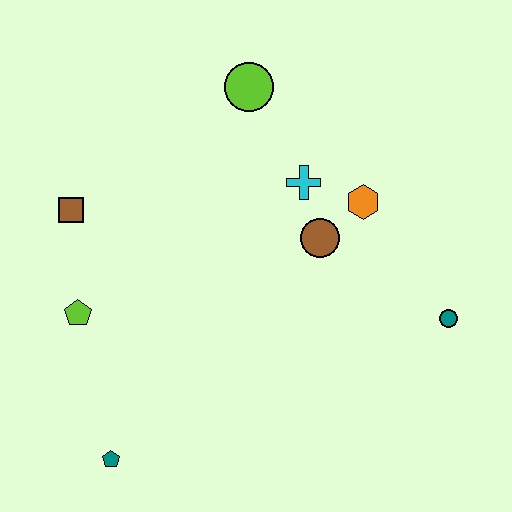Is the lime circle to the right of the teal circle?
No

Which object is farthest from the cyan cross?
The teal pentagon is farthest from the cyan cross.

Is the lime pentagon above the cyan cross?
No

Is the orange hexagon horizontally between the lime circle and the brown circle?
No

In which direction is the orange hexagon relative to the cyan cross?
The orange hexagon is to the right of the cyan cross.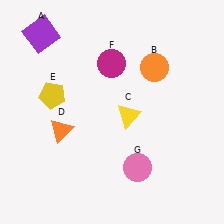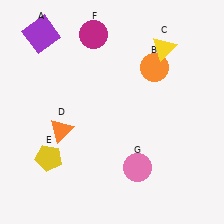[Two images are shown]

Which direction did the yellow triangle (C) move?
The yellow triangle (C) moved up.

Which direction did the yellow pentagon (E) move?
The yellow pentagon (E) moved down.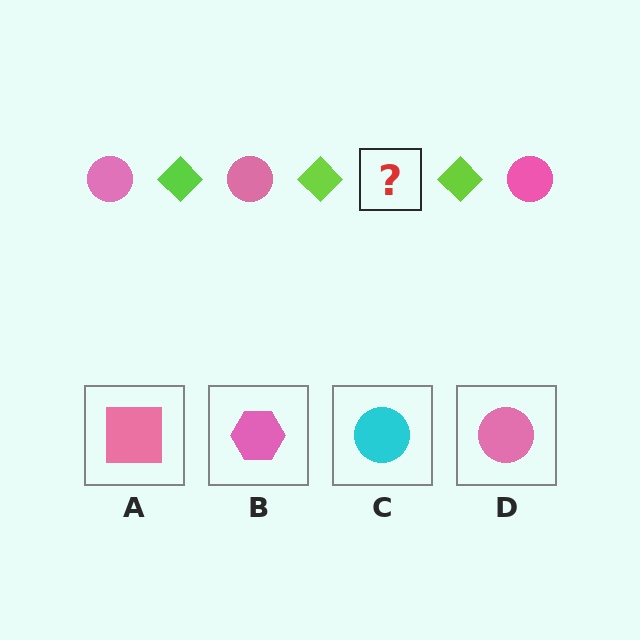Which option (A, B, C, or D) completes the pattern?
D.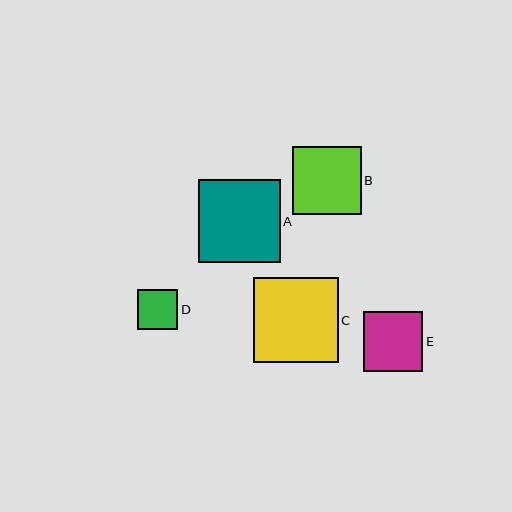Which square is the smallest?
Square D is the smallest with a size of approximately 40 pixels.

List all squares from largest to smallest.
From largest to smallest: C, A, B, E, D.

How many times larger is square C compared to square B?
Square C is approximately 1.2 times the size of square B.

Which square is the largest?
Square C is the largest with a size of approximately 85 pixels.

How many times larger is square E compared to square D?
Square E is approximately 1.5 times the size of square D.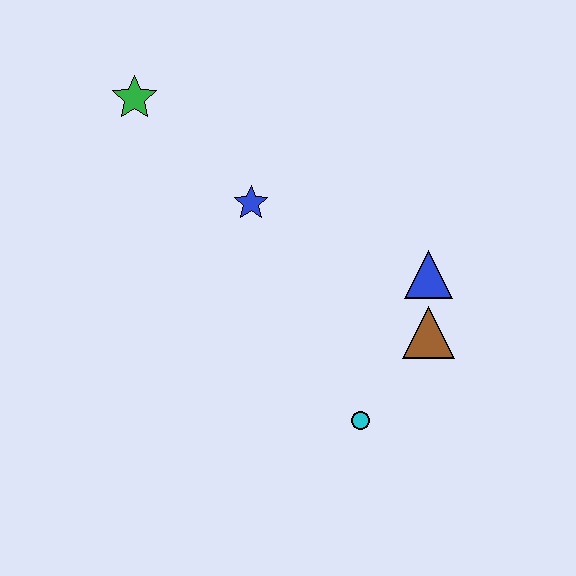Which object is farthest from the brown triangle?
The green star is farthest from the brown triangle.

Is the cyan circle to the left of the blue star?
No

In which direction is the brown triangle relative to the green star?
The brown triangle is to the right of the green star.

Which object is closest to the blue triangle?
The brown triangle is closest to the blue triangle.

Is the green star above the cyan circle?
Yes